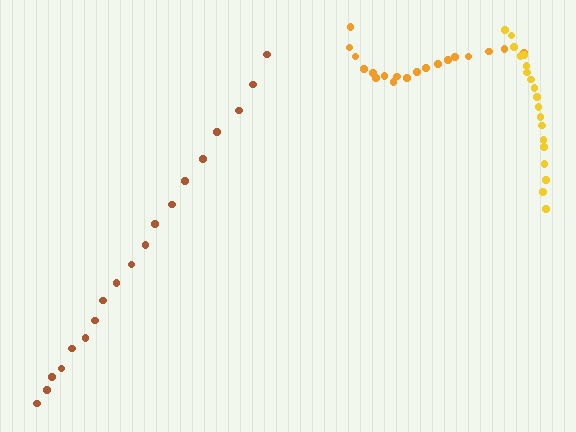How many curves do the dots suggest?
There are 3 distinct paths.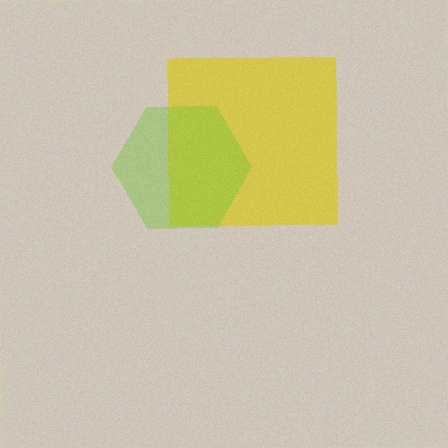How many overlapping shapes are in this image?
There are 2 overlapping shapes in the image.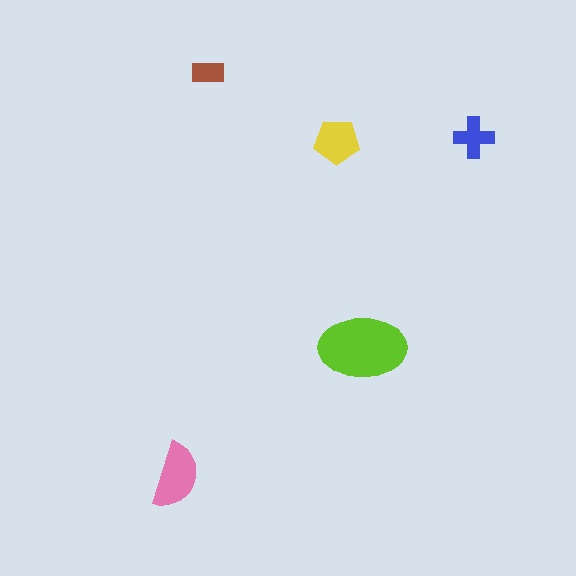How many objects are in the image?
There are 5 objects in the image.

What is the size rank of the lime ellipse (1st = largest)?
1st.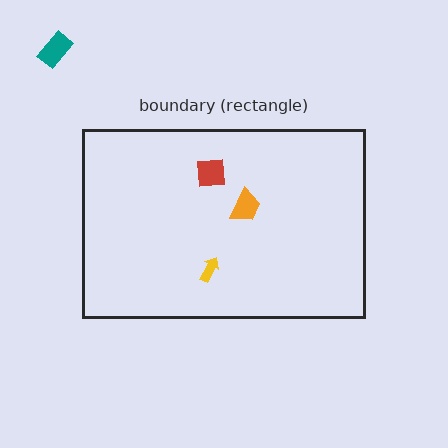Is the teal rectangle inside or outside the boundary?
Outside.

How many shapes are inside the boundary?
3 inside, 1 outside.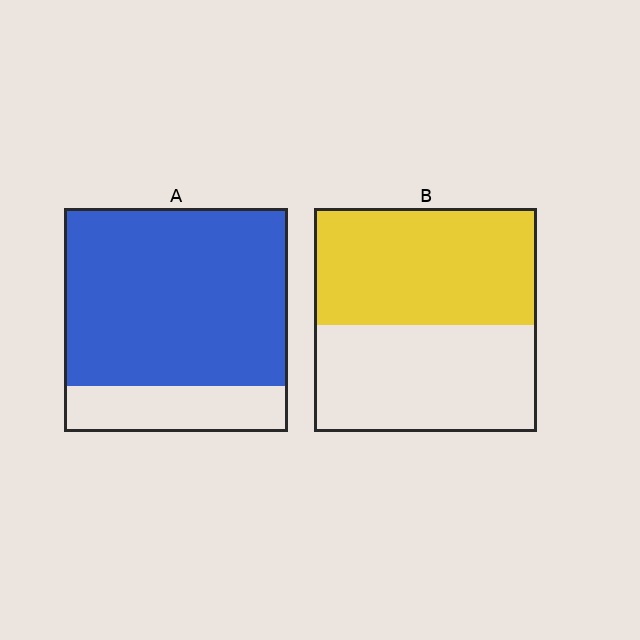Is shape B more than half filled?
Roughly half.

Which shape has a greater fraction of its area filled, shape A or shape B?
Shape A.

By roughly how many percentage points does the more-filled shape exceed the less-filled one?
By roughly 25 percentage points (A over B).